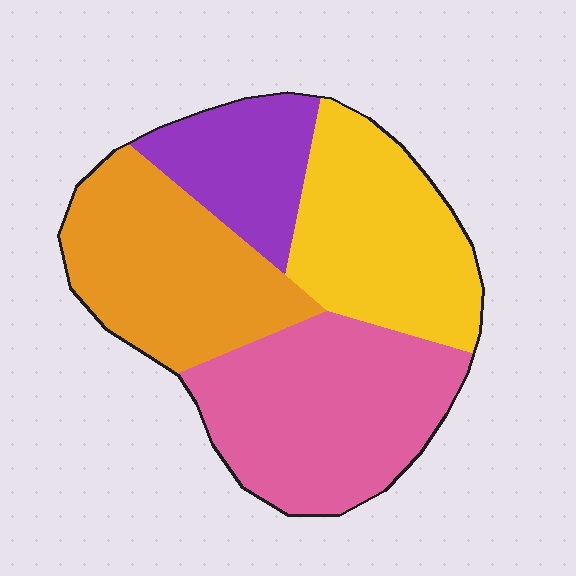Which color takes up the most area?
Pink, at roughly 30%.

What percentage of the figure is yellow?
Yellow covers about 25% of the figure.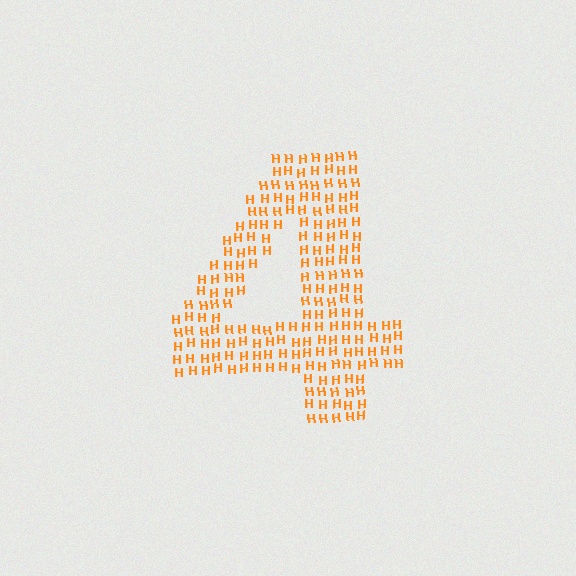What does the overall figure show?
The overall figure shows the digit 4.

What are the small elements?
The small elements are letter H's.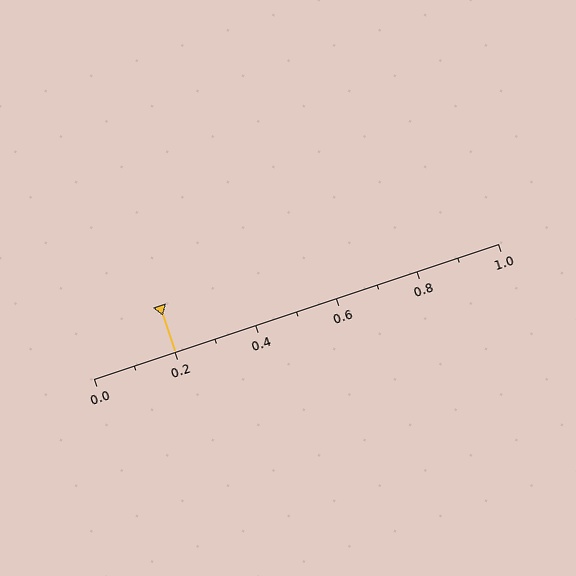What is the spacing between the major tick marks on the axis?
The major ticks are spaced 0.2 apart.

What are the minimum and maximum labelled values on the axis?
The axis runs from 0.0 to 1.0.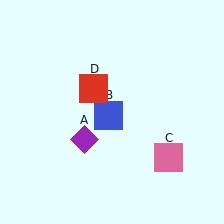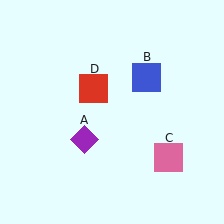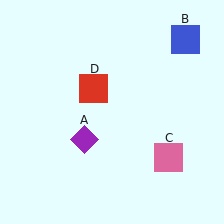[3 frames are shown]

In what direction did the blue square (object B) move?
The blue square (object B) moved up and to the right.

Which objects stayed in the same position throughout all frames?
Purple diamond (object A) and pink square (object C) and red square (object D) remained stationary.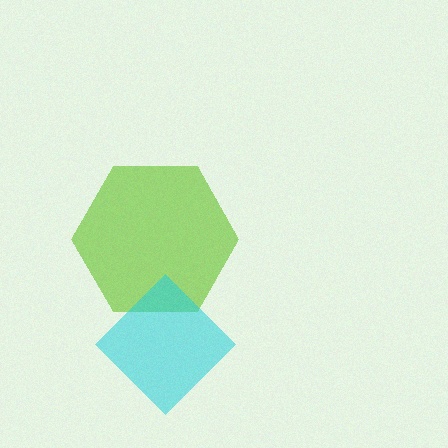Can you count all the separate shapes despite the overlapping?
Yes, there are 2 separate shapes.